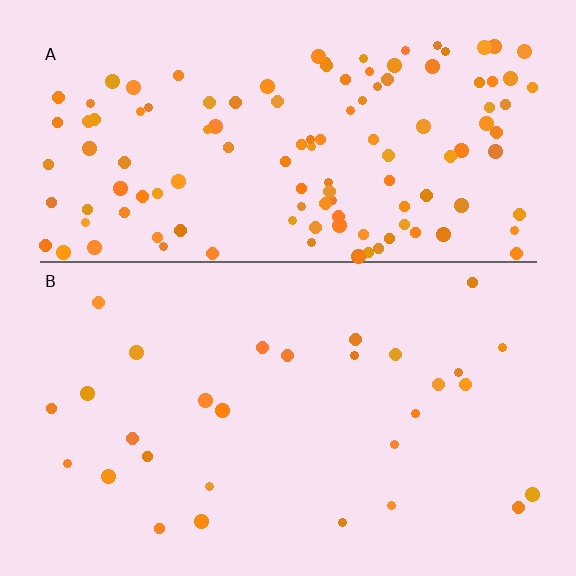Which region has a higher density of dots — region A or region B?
A (the top).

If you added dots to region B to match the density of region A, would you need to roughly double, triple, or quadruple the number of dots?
Approximately quadruple.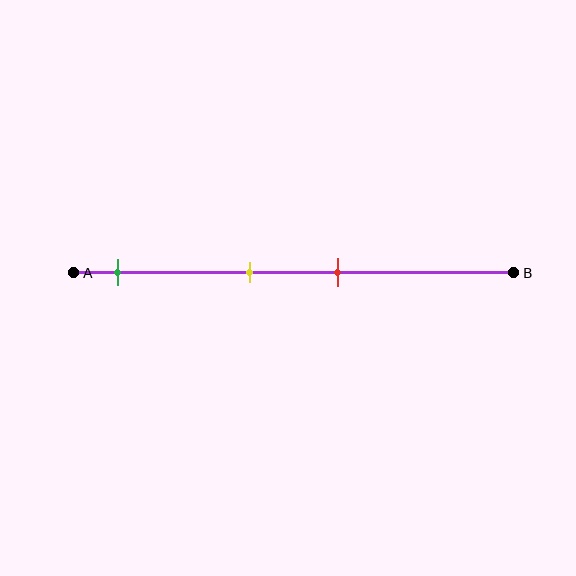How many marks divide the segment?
There are 3 marks dividing the segment.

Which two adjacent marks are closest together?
The yellow and red marks are the closest adjacent pair.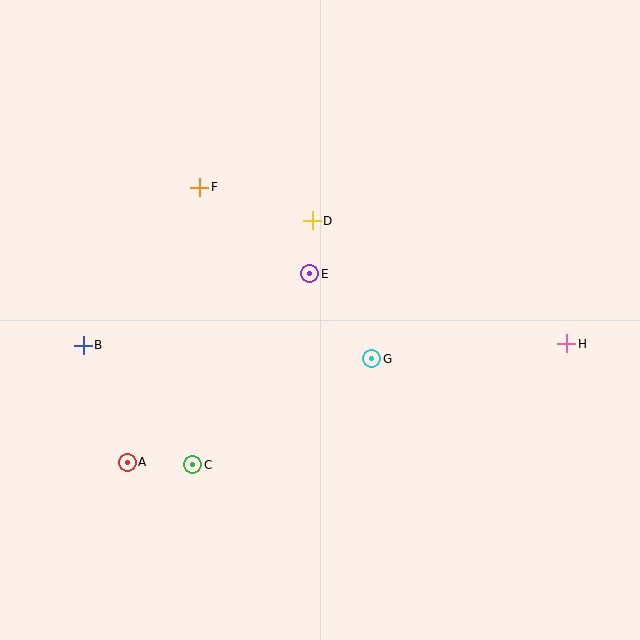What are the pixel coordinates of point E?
Point E is at (310, 274).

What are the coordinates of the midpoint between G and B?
The midpoint between G and B is at (228, 352).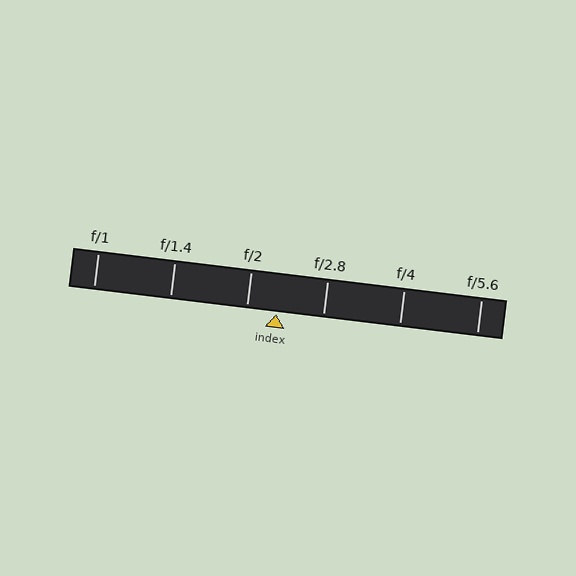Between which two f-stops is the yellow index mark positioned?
The index mark is between f/2 and f/2.8.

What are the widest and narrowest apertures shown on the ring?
The widest aperture shown is f/1 and the narrowest is f/5.6.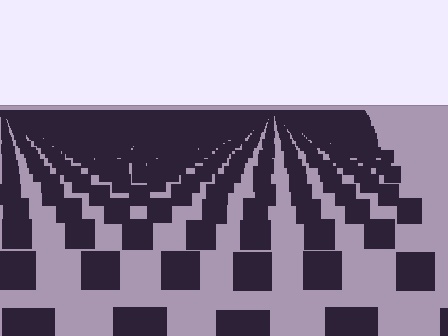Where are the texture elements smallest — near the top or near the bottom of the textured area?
Near the top.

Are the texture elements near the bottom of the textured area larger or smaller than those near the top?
Larger. Near the bottom, elements are closer to the viewer and appear at a bigger on-screen size.